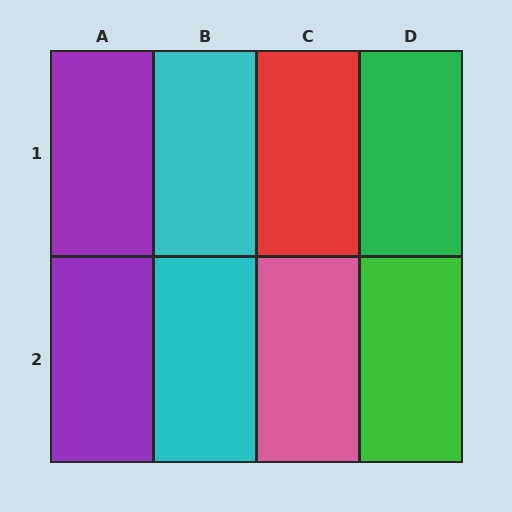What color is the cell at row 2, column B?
Cyan.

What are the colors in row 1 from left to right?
Purple, cyan, red, green.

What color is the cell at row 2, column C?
Pink.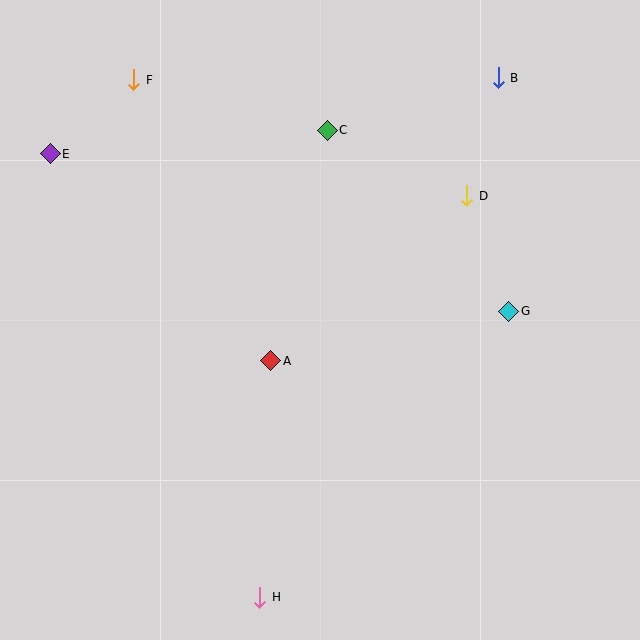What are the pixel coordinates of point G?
Point G is at (509, 311).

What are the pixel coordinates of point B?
Point B is at (498, 78).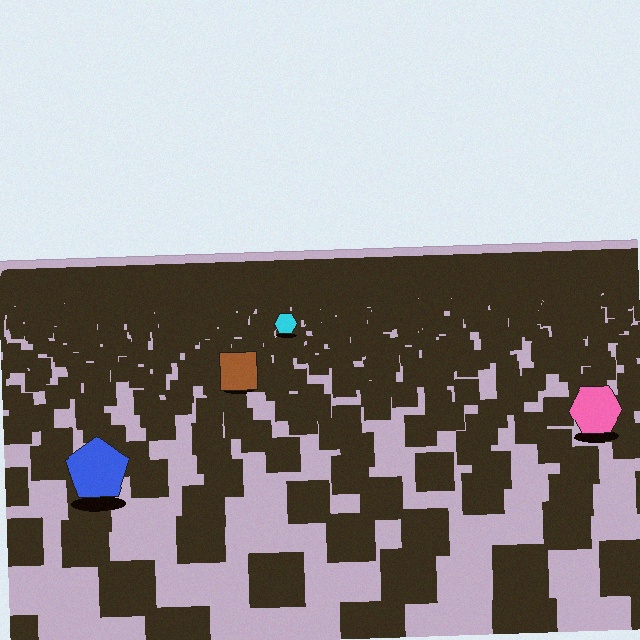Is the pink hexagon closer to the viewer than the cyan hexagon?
Yes. The pink hexagon is closer — you can tell from the texture gradient: the ground texture is coarser near it.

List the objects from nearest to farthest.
From nearest to farthest: the blue pentagon, the pink hexagon, the brown square, the cyan hexagon.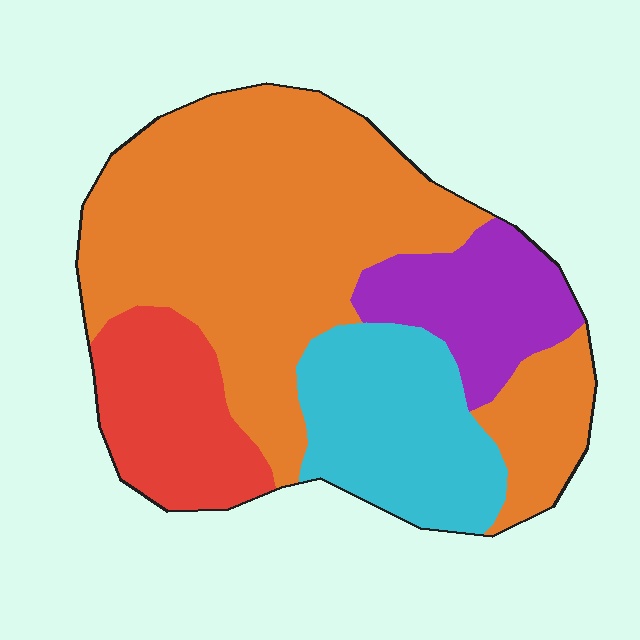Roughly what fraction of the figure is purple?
Purple covers 13% of the figure.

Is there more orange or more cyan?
Orange.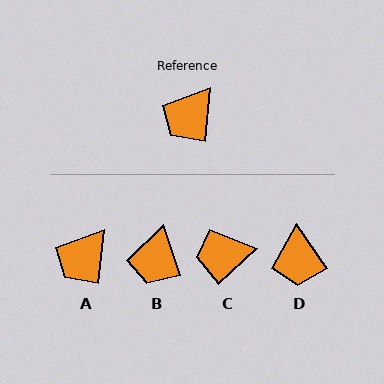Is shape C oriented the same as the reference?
No, it is off by about 41 degrees.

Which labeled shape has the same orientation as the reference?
A.